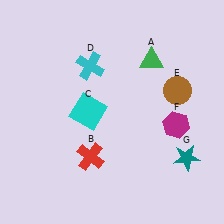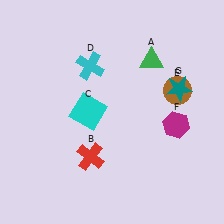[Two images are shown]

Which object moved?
The teal star (G) moved up.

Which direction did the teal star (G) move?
The teal star (G) moved up.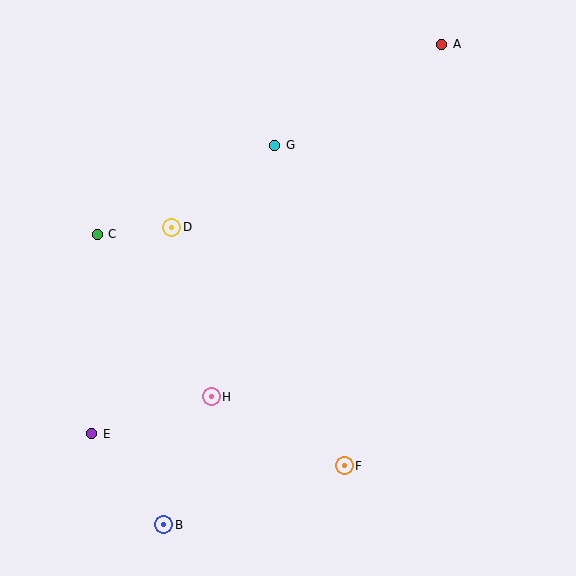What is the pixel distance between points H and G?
The distance between H and G is 259 pixels.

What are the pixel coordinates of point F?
Point F is at (344, 466).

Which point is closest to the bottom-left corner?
Point E is closest to the bottom-left corner.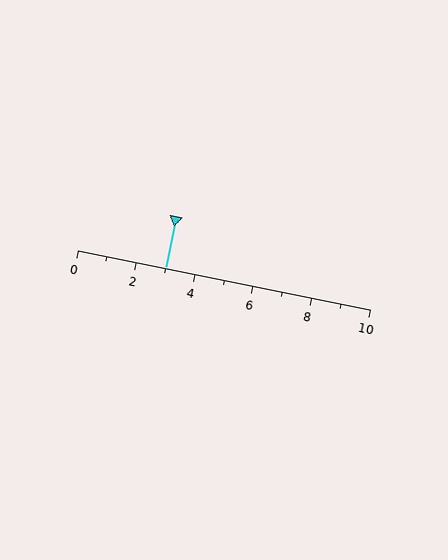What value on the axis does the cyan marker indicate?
The marker indicates approximately 3.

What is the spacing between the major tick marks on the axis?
The major ticks are spaced 2 apart.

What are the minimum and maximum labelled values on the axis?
The axis runs from 0 to 10.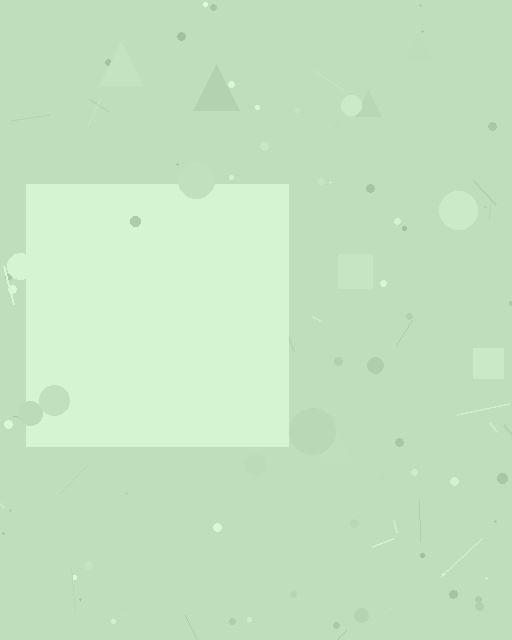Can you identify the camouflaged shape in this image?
The camouflaged shape is a square.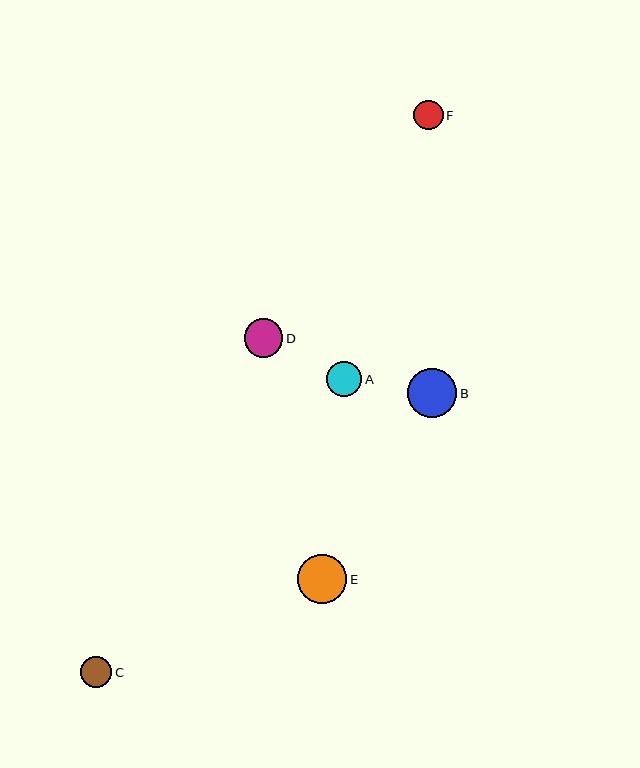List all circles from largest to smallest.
From largest to smallest: E, B, D, A, C, F.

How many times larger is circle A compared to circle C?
Circle A is approximately 1.1 times the size of circle C.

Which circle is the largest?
Circle E is the largest with a size of approximately 49 pixels.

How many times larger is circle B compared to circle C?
Circle B is approximately 1.6 times the size of circle C.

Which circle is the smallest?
Circle F is the smallest with a size of approximately 29 pixels.